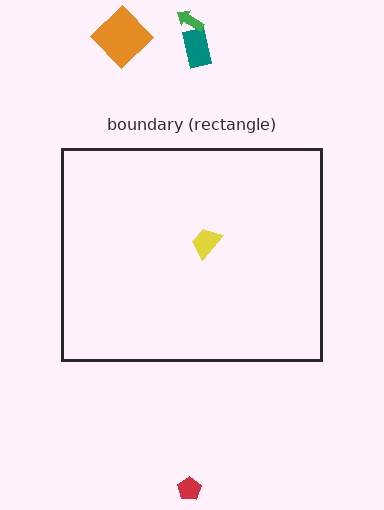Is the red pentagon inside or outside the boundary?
Outside.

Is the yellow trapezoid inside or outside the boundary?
Inside.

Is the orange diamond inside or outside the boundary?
Outside.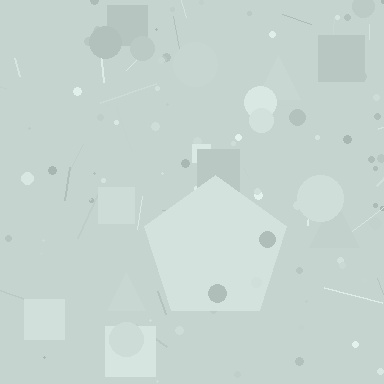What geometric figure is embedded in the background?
A pentagon is embedded in the background.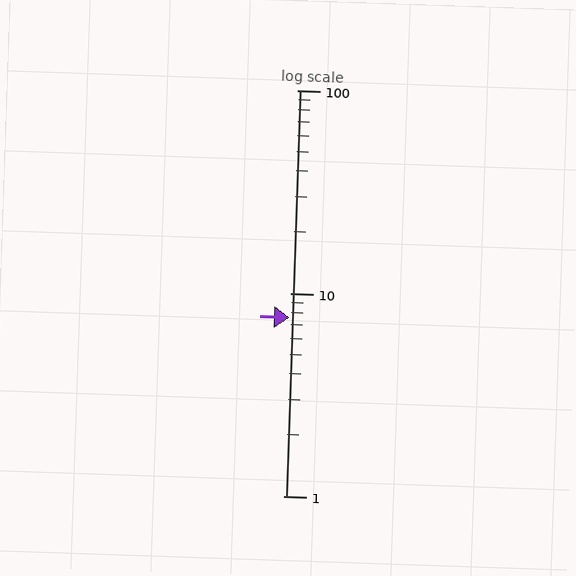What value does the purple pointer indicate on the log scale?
The pointer indicates approximately 7.6.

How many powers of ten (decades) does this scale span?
The scale spans 2 decades, from 1 to 100.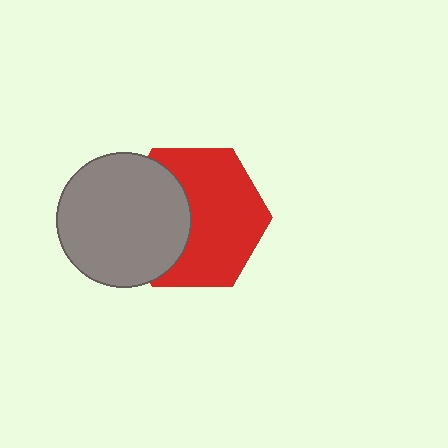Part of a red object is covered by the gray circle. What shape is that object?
It is a hexagon.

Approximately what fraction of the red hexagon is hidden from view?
Roughly 37% of the red hexagon is hidden behind the gray circle.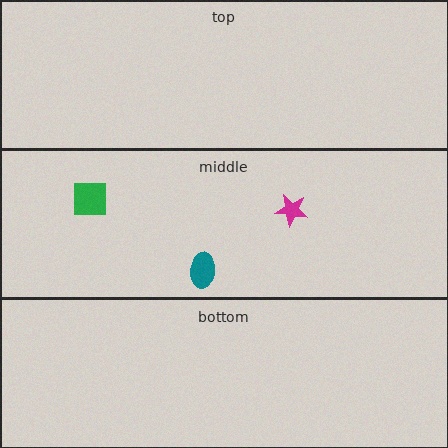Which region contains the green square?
The middle region.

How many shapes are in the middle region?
3.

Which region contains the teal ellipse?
The middle region.